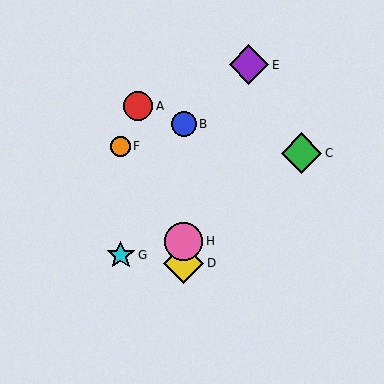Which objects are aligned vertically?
Objects B, D, H are aligned vertically.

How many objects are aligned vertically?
3 objects (B, D, H) are aligned vertically.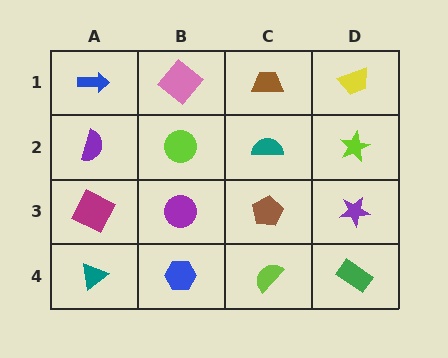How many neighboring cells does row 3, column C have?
4.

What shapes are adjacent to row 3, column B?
A lime circle (row 2, column B), a blue hexagon (row 4, column B), a magenta square (row 3, column A), a brown pentagon (row 3, column C).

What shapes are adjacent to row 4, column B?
A purple circle (row 3, column B), a teal triangle (row 4, column A), a lime semicircle (row 4, column C).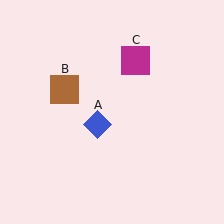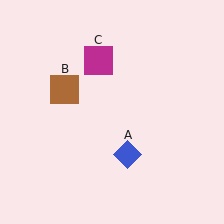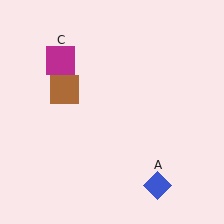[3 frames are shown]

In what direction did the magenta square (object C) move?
The magenta square (object C) moved left.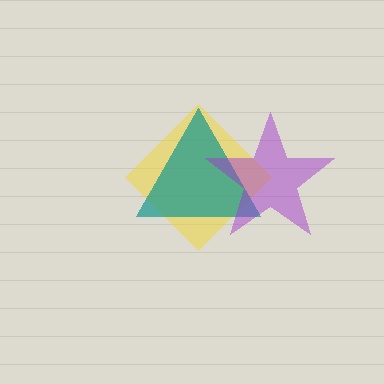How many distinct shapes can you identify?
There are 3 distinct shapes: a yellow diamond, a teal triangle, a purple star.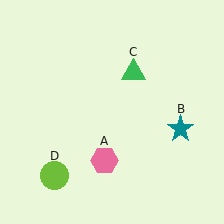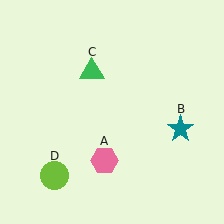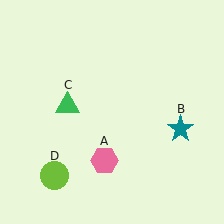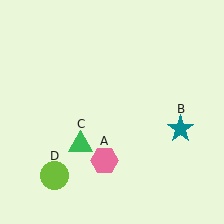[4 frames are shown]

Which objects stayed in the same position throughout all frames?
Pink hexagon (object A) and teal star (object B) and lime circle (object D) remained stationary.